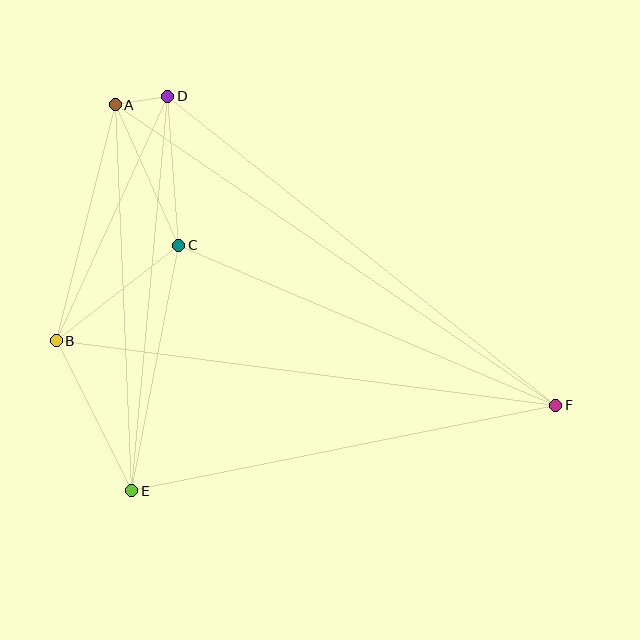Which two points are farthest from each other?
Points A and F are farthest from each other.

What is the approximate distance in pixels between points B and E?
The distance between B and E is approximately 168 pixels.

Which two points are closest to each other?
Points A and D are closest to each other.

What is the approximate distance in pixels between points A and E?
The distance between A and E is approximately 387 pixels.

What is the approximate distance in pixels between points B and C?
The distance between B and C is approximately 156 pixels.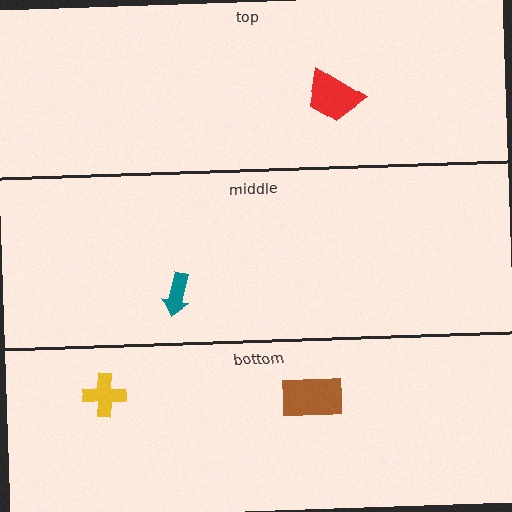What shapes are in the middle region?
The teal arrow.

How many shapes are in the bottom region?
2.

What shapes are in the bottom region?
The brown rectangle, the yellow cross.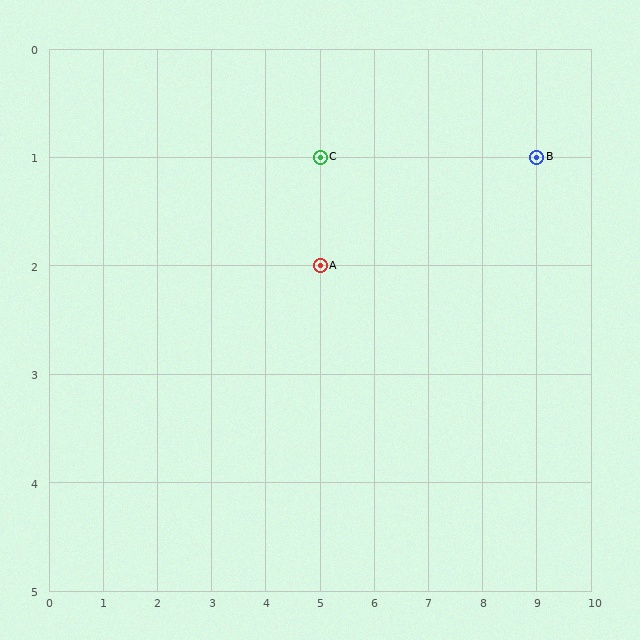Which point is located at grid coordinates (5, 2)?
Point A is at (5, 2).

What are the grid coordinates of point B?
Point B is at grid coordinates (9, 1).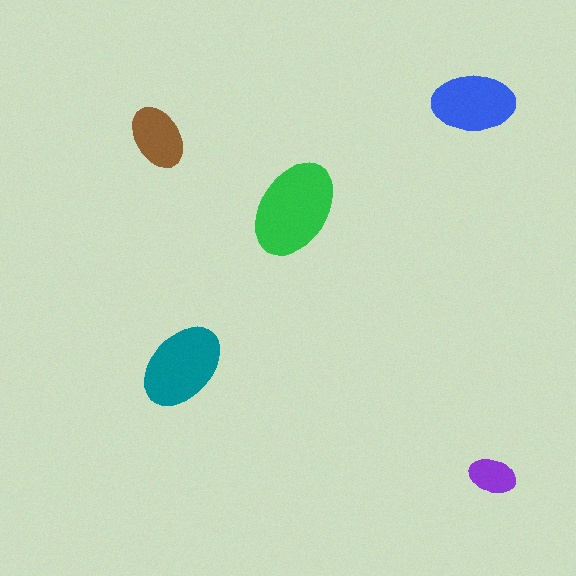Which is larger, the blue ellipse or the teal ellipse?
The teal one.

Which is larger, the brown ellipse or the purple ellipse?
The brown one.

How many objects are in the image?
There are 5 objects in the image.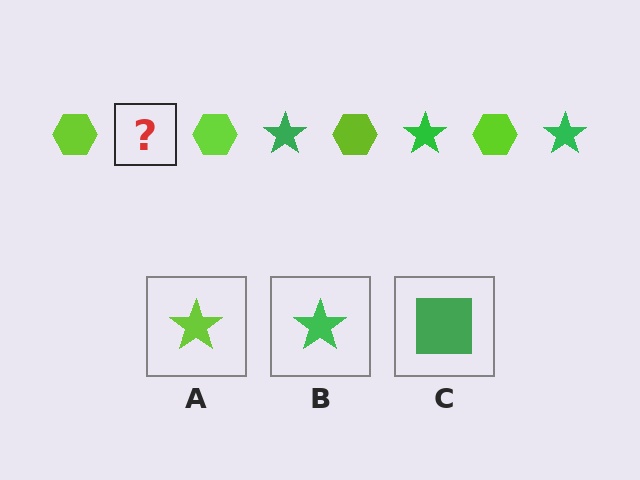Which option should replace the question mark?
Option B.